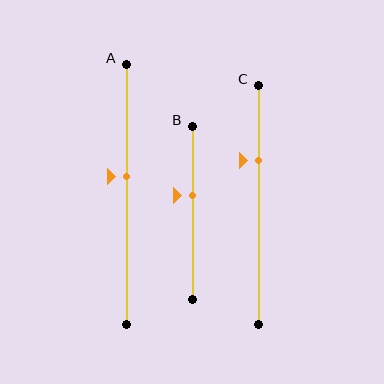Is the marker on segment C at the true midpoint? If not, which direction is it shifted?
No, the marker on segment C is shifted upward by about 19% of the segment length.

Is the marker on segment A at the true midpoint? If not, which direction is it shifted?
No, the marker on segment A is shifted upward by about 7% of the segment length.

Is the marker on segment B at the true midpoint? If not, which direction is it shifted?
No, the marker on segment B is shifted upward by about 10% of the segment length.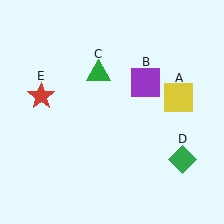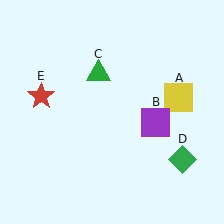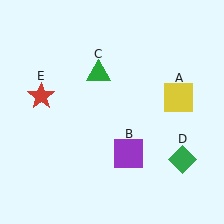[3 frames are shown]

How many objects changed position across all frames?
1 object changed position: purple square (object B).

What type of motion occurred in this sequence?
The purple square (object B) rotated clockwise around the center of the scene.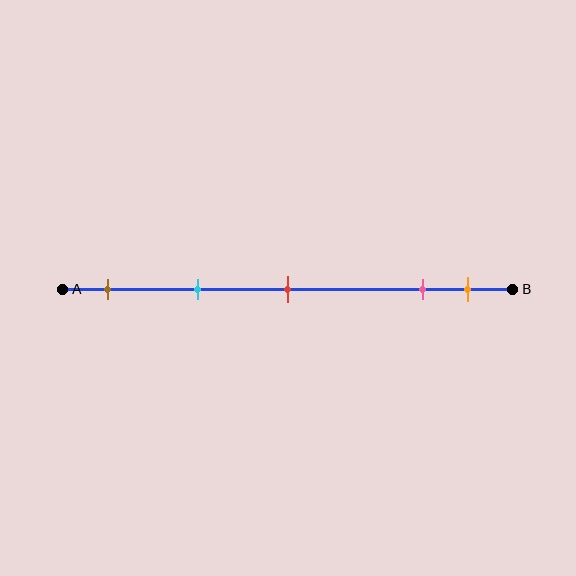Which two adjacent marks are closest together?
The pink and orange marks are the closest adjacent pair.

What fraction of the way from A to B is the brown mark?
The brown mark is approximately 10% (0.1) of the way from A to B.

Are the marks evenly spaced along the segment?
No, the marks are not evenly spaced.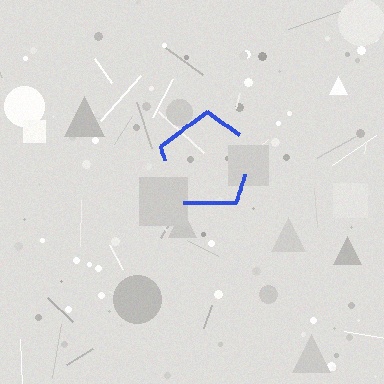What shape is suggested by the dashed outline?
The dashed outline suggests a pentagon.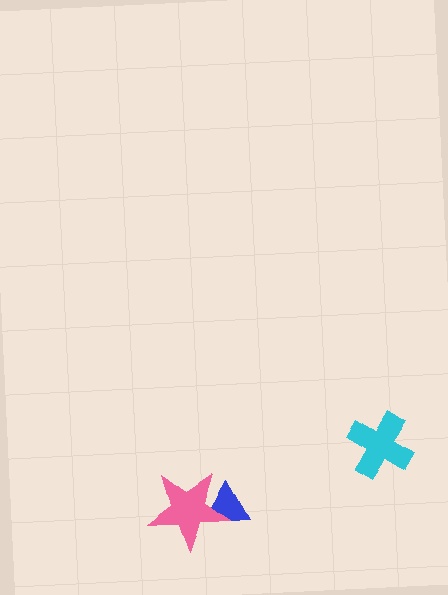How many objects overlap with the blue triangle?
1 object overlaps with the blue triangle.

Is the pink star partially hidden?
No, no other shape covers it.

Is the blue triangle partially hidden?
Yes, it is partially covered by another shape.